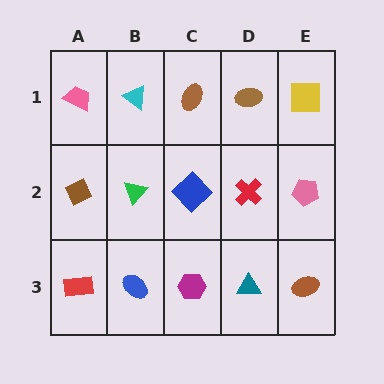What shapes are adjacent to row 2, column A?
A pink trapezoid (row 1, column A), a red rectangle (row 3, column A), a green triangle (row 2, column B).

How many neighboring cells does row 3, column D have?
3.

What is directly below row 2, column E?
A brown ellipse.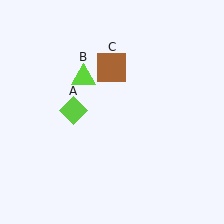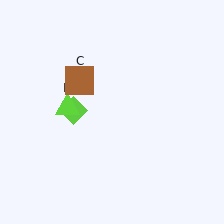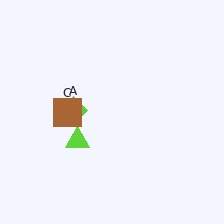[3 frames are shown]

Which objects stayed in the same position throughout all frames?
Lime diamond (object A) remained stationary.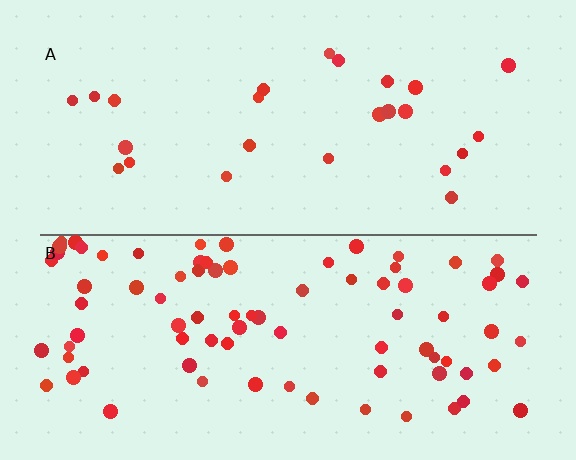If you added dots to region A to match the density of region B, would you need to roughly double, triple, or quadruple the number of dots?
Approximately triple.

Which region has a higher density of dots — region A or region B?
B (the bottom).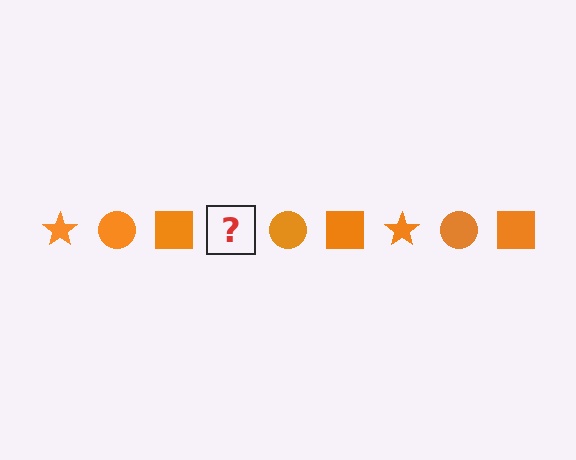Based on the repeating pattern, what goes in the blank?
The blank should be an orange star.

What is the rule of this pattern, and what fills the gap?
The rule is that the pattern cycles through star, circle, square shapes in orange. The gap should be filled with an orange star.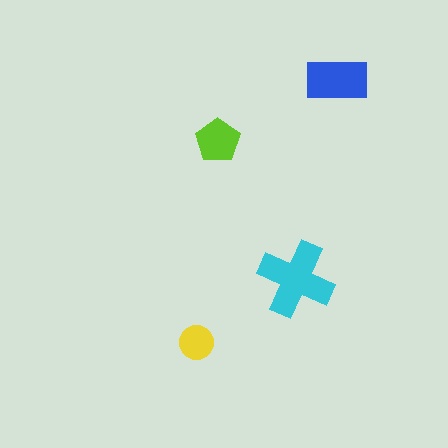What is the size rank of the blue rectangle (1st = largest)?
2nd.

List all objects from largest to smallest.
The cyan cross, the blue rectangle, the lime pentagon, the yellow circle.